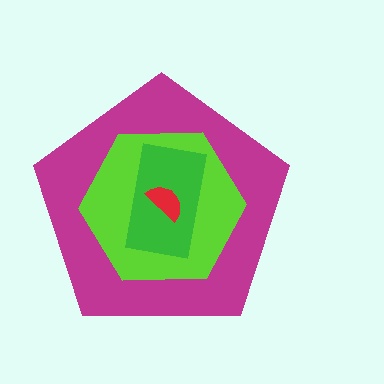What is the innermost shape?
The red semicircle.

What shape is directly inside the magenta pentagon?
The lime hexagon.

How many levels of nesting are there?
4.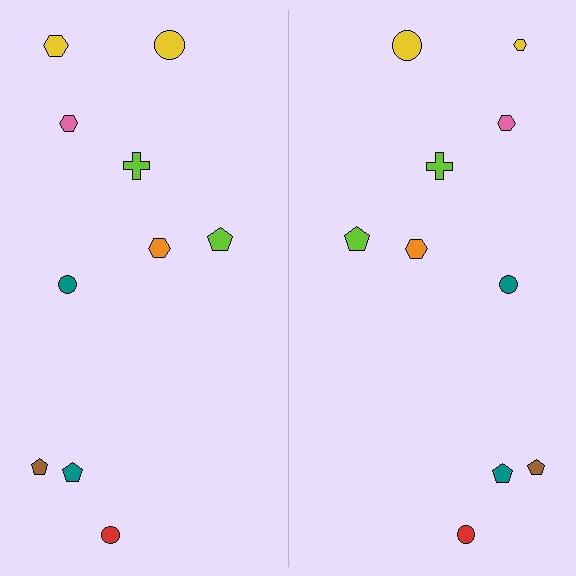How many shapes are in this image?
There are 20 shapes in this image.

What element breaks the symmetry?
The yellow hexagon on the right side has a different size than its mirror counterpart.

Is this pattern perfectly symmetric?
No, the pattern is not perfectly symmetric. The yellow hexagon on the right side has a different size than its mirror counterpart.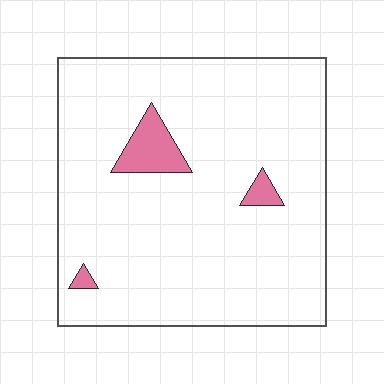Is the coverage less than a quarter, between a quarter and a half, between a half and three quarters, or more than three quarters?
Less than a quarter.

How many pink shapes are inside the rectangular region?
3.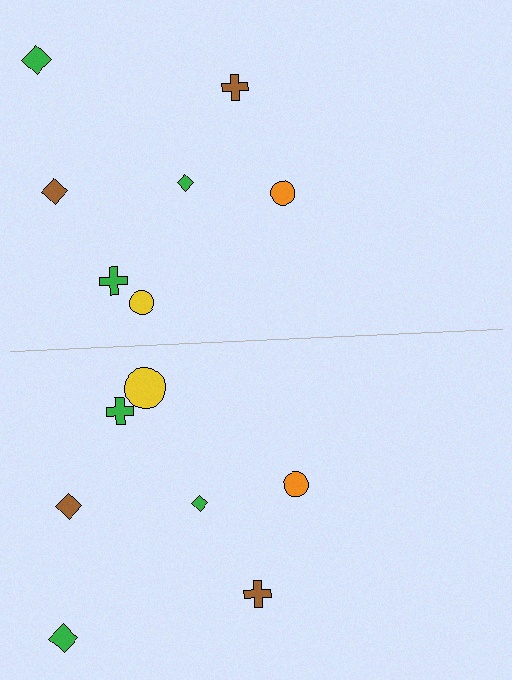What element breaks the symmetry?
The yellow circle on the bottom side has a different size than its mirror counterpart.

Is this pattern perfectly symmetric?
No, the pattern is not perfectly symmetric. The yellow circle on the bottom side has a different size than its mirror counterpart.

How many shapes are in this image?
There are 14 shapes in this image.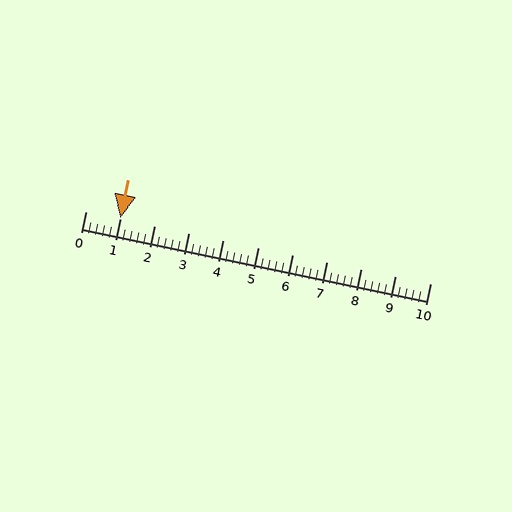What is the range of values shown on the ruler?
The ruler shows values from 0 to 10.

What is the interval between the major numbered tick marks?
The major tick marks are spaced 1 units apart.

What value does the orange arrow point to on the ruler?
The orange arrow points to approximately 1.0.